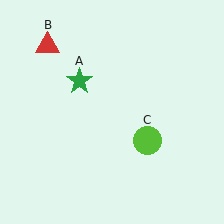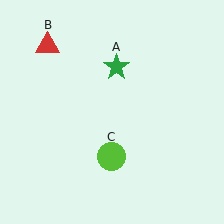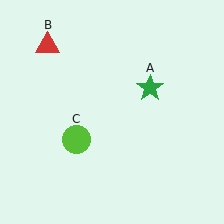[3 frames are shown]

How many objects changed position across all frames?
2 objects changed position: green star (object A), lime circle (object C).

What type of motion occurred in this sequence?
The green star (object A), lime circle (object C) rotated clockwise around the center of the scene.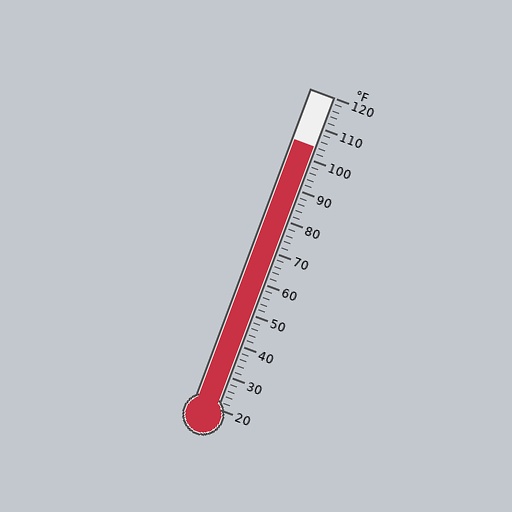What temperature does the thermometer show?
The thermometer shows approximately 104°F.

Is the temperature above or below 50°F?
The temperature is above 50°F.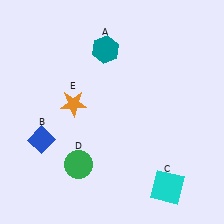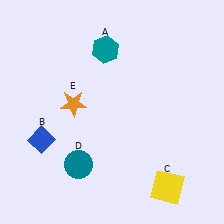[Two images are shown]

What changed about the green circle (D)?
In Image 1, D is green. In Image 2, it changed to teal.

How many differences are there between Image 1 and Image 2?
There are 2 differences between the two images.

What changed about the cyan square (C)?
In Image 1, C is cyan. In Image 2, it changed to yellow.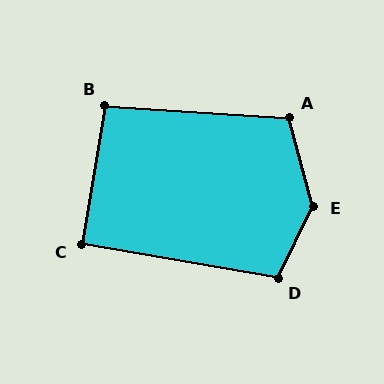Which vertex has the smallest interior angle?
C, at approximately 90 degrees.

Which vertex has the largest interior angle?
E, at approximately 139 degrees.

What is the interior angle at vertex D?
Approximately 106 degrees (obtuse).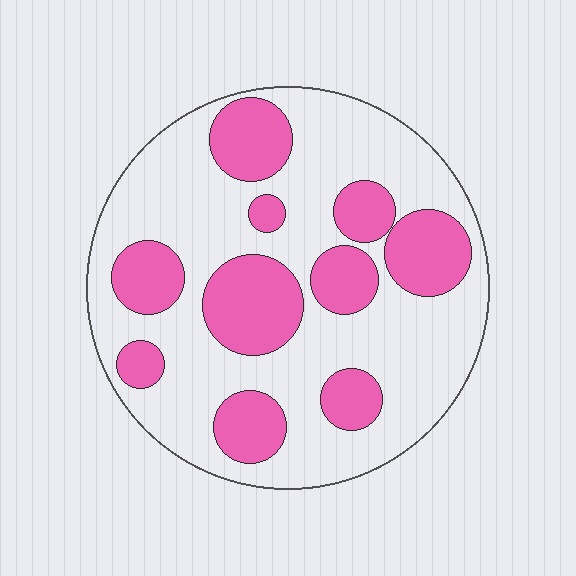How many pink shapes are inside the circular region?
10.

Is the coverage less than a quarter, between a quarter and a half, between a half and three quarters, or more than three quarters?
Between a quarter and a half.